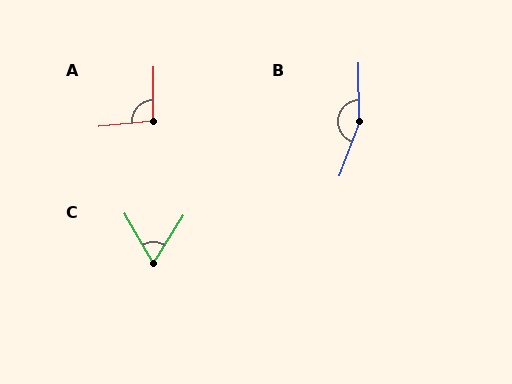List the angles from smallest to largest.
C (61°), A (97°), B (159°).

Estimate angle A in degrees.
Approximately 97 degrees.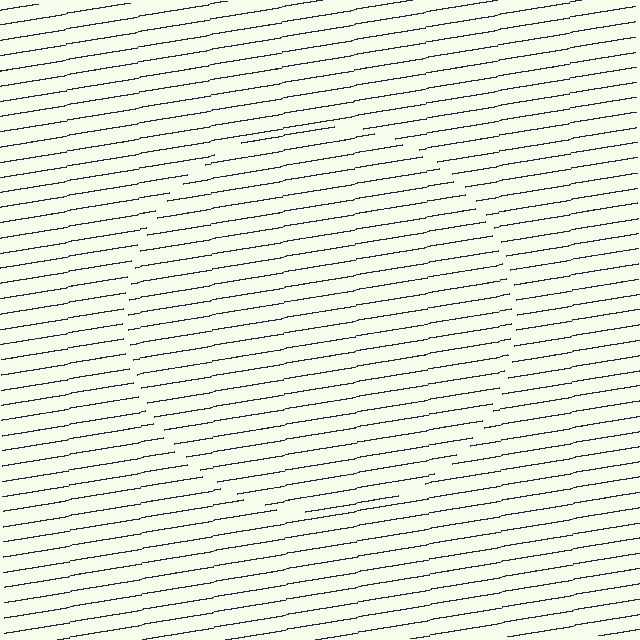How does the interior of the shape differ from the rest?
The interior of the shape contains the same grating, shifted by half a period — the contour is defined by the phase discontinuity where line-ends from the inner and outer gratings abut.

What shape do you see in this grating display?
An illusory circle. The interior of the shape contains the same grating, shifted by half a period — the contour is defined by the phase discontinuity where line-ends from the inner and outer gratings abut.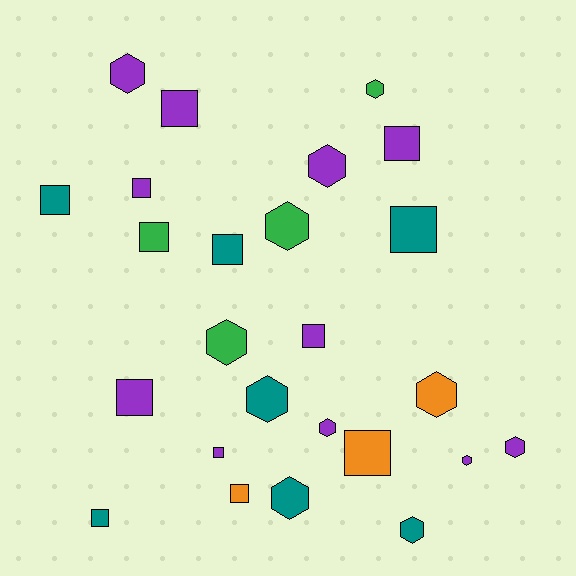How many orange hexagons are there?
There is 1 orange hexagon.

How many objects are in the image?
There are 25 objects.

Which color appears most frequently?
Purple, with 11 objects.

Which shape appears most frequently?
Square, with 13 objects.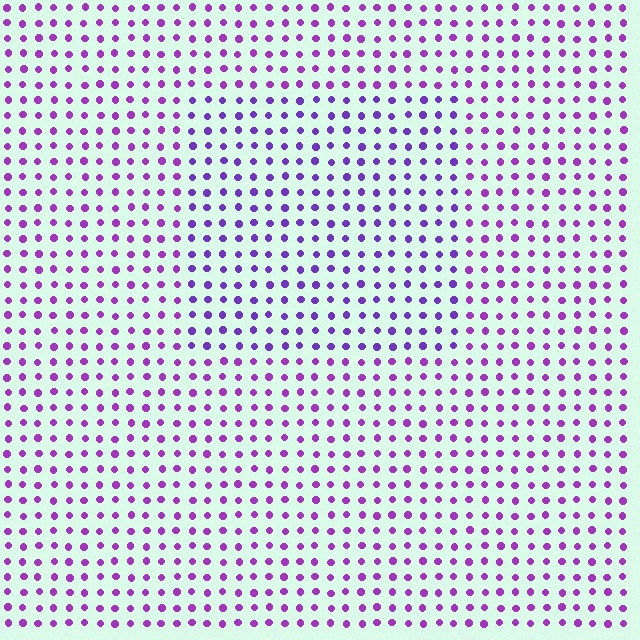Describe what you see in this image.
The image is filled with small purple elements in a uniform arrangement. A rectangle-shaped region is visible where the elements are tinted to a slightly different hue, forming a subtle color boundary.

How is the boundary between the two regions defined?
The boundary is defined purely by a slight shift in hue (about 23 degrees). Spacing, size, and orientation are identical on both sides.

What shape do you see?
I see a rectangle.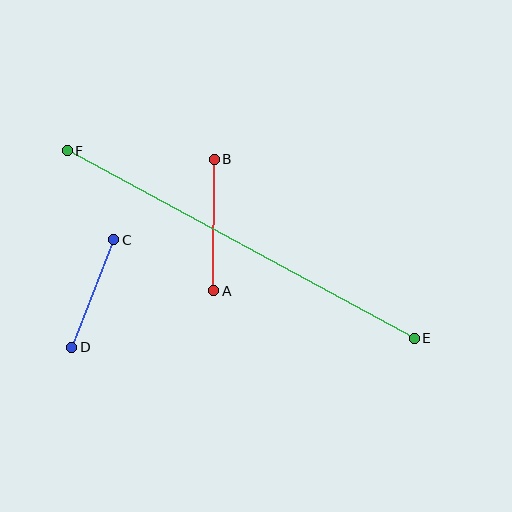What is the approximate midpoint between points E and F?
The midpoint is at approximately (241, 244) pixels.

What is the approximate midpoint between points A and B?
The midpoint is at approximately (214, 225) pixels.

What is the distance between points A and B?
The distance is approximately 131 pixels.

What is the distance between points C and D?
The distance is approximately 115 pixels.